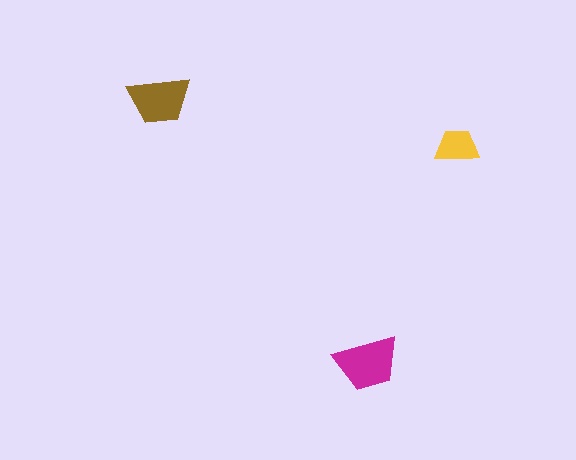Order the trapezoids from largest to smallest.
the magenta one, the brown one, the yellow one.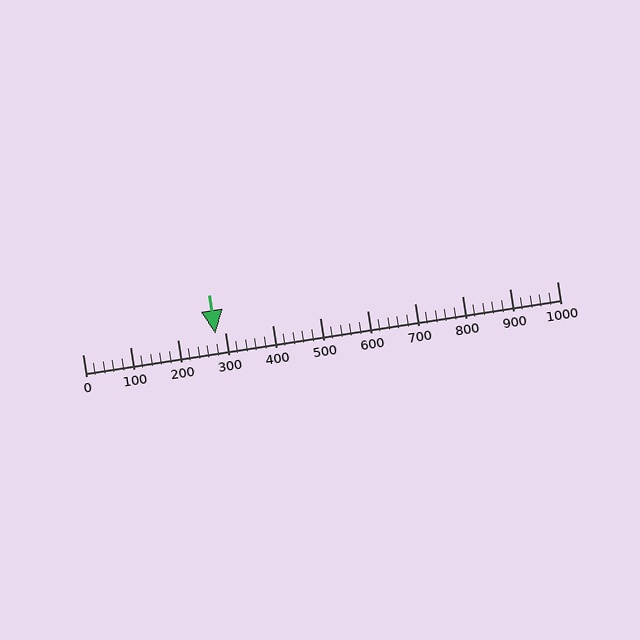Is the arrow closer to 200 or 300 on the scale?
The arrow is closer to 300.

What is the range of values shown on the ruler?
The ruler shows values from 0 to 1000.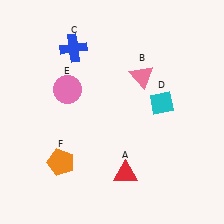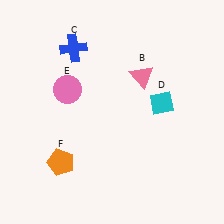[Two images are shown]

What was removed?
The red triangle (A) was removed in Image 2.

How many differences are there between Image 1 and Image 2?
There is 1 difference between the two images.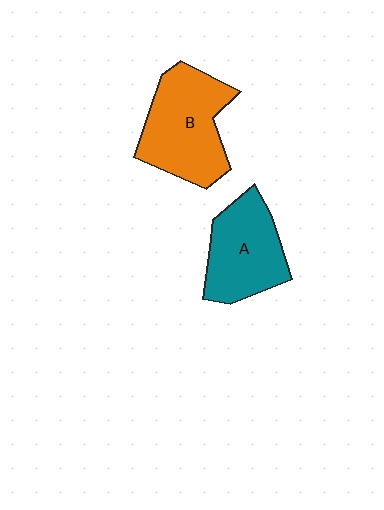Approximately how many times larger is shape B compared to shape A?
Approximately 1.2 times.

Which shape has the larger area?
Shape B (orange).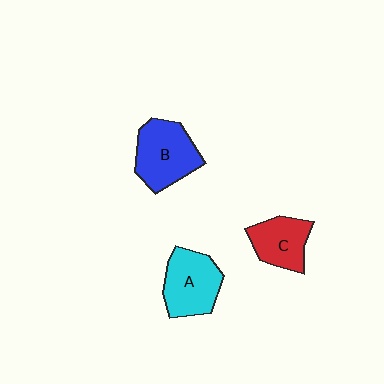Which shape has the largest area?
Shape B (blue).